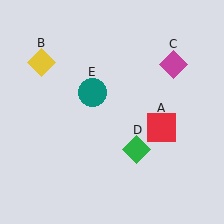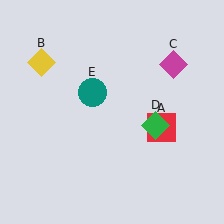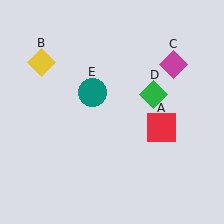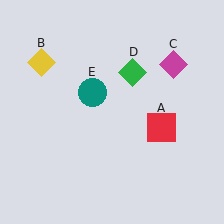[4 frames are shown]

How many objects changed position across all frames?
1 object changed position: green diamond (object D).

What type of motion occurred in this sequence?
The green diamond (object D) rotated counterclockwise around the center of the scene.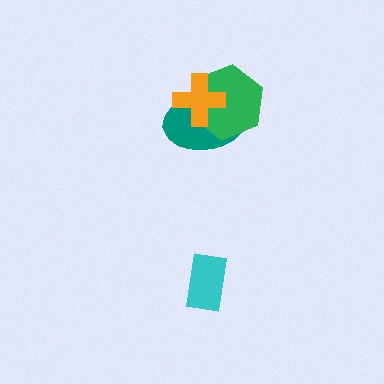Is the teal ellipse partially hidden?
Yes, it is partially covered by another shape.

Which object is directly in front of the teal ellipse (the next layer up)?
The green hexagon is directly in front of the teal ellipse.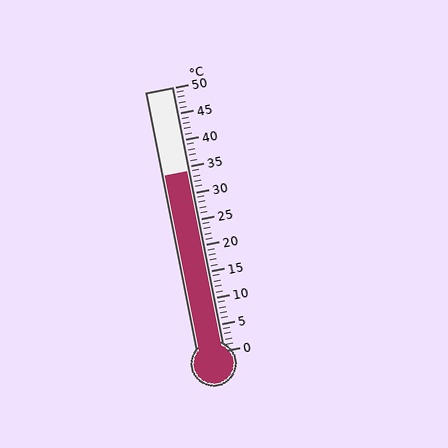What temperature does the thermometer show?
The thermometer shows approximately 34°C.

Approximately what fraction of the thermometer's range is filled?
The thermometer is filled to approximately 70% of its range.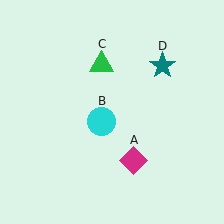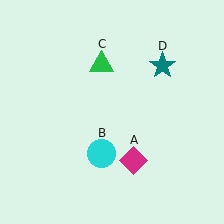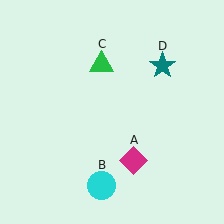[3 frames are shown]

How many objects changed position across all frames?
1 object changed position: cyan circle (object B).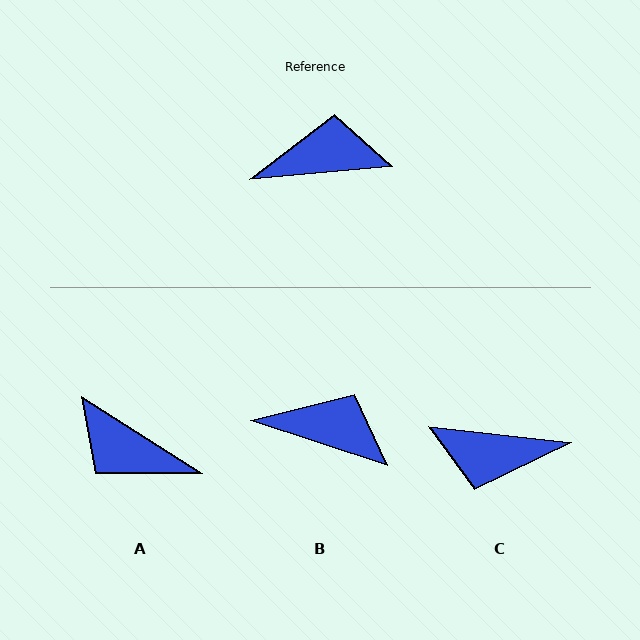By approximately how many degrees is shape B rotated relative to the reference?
Approximately 23 degrees clockwise.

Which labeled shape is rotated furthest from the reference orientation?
C, about 168 degrees away.